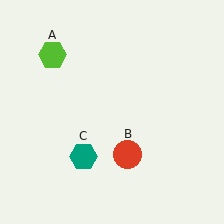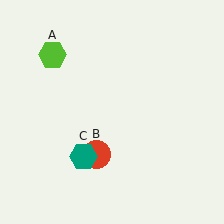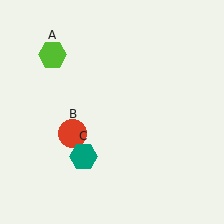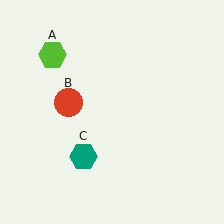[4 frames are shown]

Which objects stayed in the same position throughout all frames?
Lime hexagon (object A) and teal hexagon (object C) remained stationary.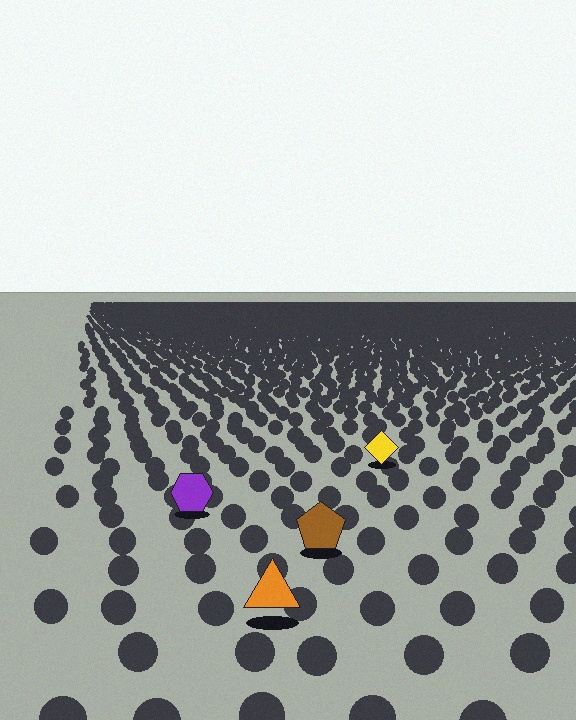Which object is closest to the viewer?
The orange triangle is closest. The texture marks near it are larger and more spread out.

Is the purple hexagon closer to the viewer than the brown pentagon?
No. The brown pentagon is closer — you can tell from the texture gradient: the ground texture is coarser near it.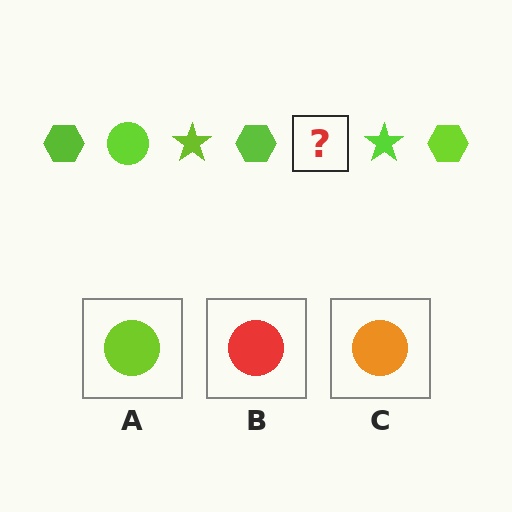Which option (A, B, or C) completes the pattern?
A.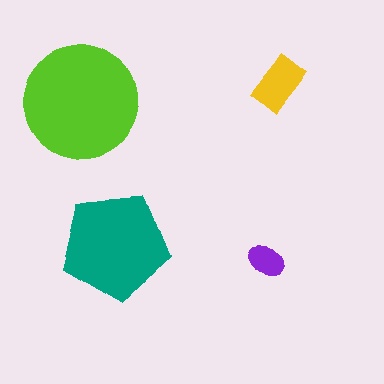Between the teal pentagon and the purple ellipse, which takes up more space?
The teal pentagon.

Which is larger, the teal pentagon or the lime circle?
The lime circle.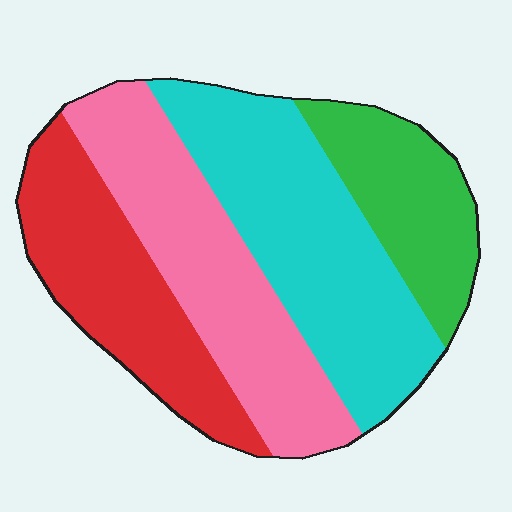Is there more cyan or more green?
Cyan.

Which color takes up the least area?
Green, at roughly 15%.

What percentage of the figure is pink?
Pink takes up about one quarter (1/4) of the figure.